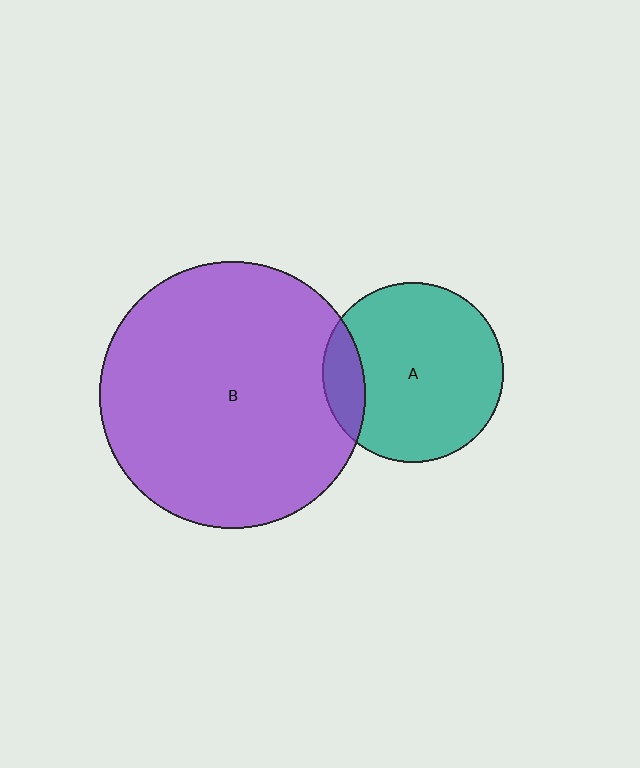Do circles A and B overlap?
Yes.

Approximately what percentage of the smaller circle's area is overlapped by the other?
Approximately 15%.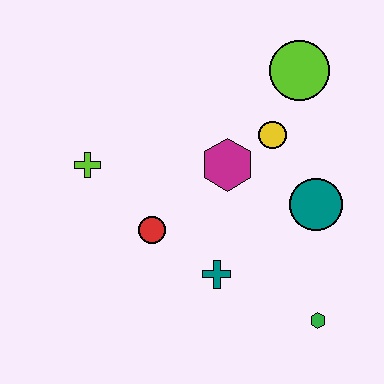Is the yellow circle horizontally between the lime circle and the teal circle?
No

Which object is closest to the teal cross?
The red circle is closest to the teal cross.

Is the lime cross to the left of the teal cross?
Yes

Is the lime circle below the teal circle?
No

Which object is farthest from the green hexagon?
The lime cross is farthest from the green hexagon.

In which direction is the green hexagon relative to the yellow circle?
The green hexagon is below the yellow circle.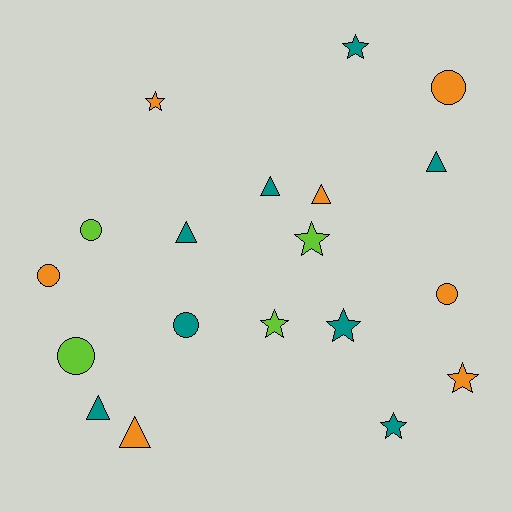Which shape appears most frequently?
Star, with 7 objects.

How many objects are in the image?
There are 19 objects.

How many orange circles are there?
There are 3 orange circles.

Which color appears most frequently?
Teal, with 8 objects.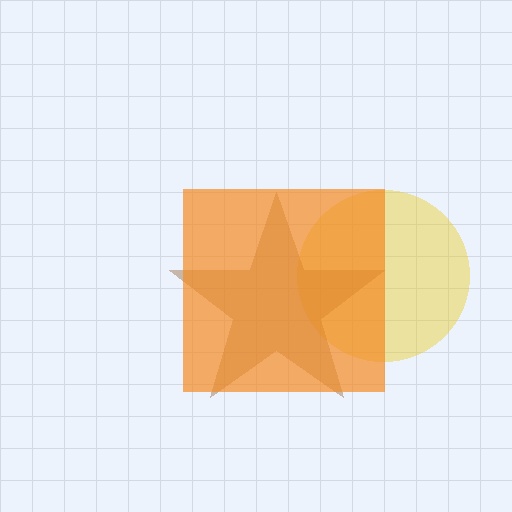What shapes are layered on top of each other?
The layered shapes are: a yellow circle, a brown star, an orange square.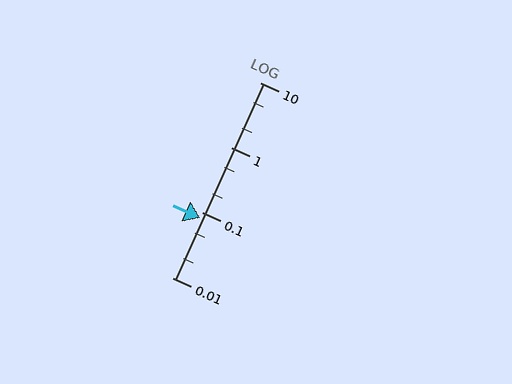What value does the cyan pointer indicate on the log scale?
The pointer indicates approximately 0.083.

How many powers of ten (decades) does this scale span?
The scale spans 3 decades, from 0.01 to 10.